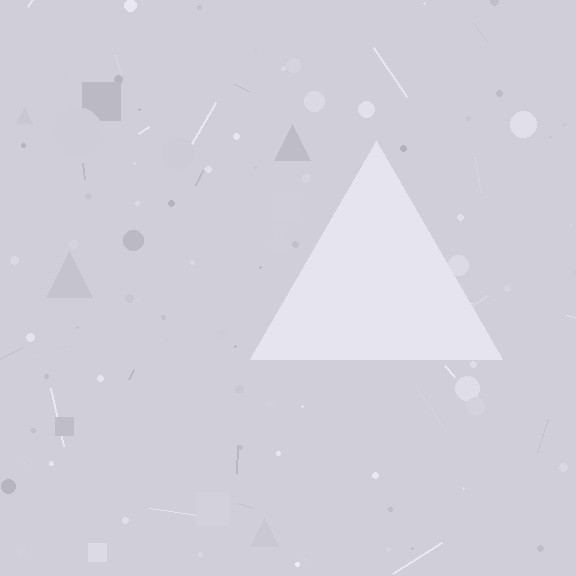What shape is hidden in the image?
A triangle is hidden in the image.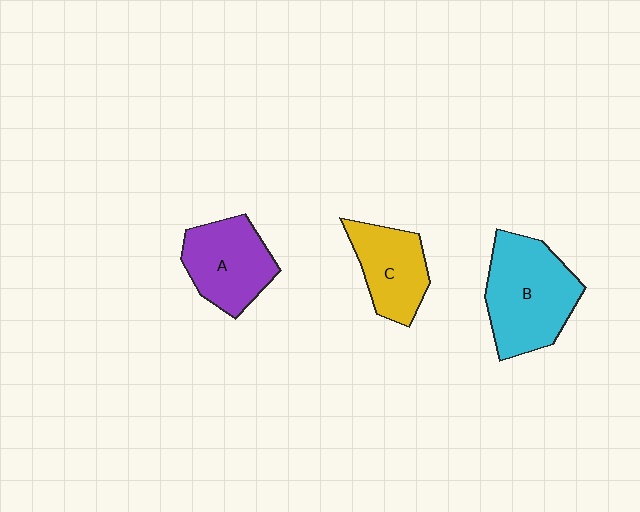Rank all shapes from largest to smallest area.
From largest to smallest: B (cyan), A (purple), C (yellow).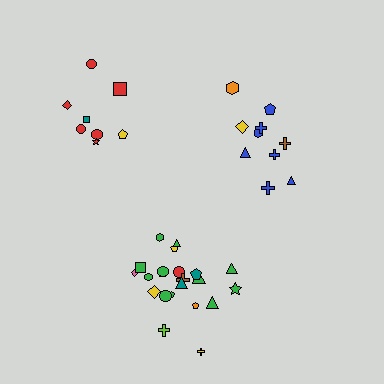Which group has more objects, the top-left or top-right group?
The top-right group.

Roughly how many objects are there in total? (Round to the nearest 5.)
Roughly 40 objects in total.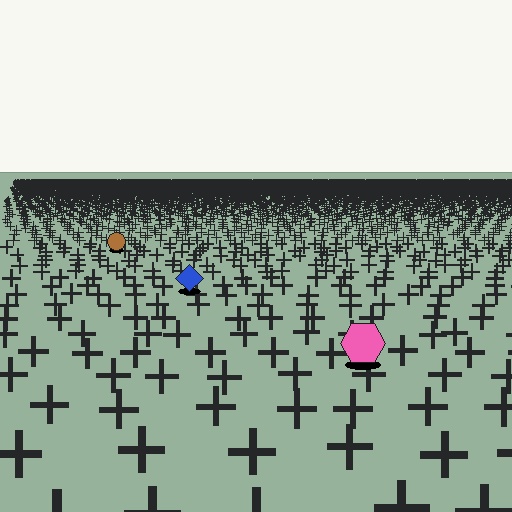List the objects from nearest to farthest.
From nearest to farthest: the pink hexagon, the blue diamond, the brown circle.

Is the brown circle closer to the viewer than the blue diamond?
No. The blue diamond is closer — you can tell from the texture gradient: the ground texture is coarser near it.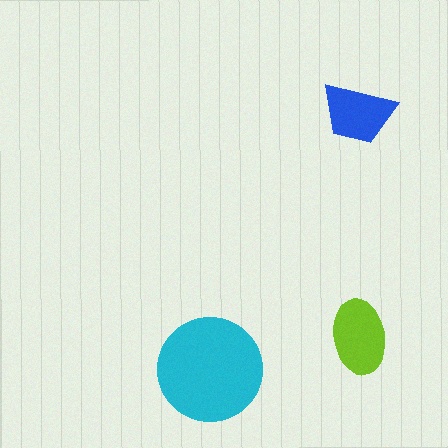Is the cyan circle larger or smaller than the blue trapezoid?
Larger.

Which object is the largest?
The cyan circle.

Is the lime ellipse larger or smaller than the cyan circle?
Smaller.